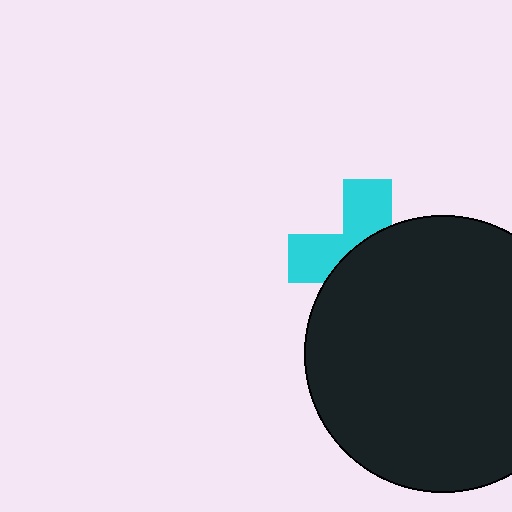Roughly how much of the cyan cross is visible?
A small part of it is visible (roughly 40%).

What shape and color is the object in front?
The object in front is a black circle.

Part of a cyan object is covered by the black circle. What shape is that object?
It is a cross.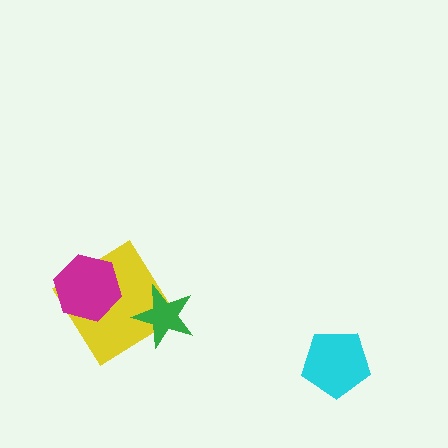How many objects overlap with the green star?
1 object overlaps with the green star.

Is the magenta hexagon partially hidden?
No, no other shape covers it.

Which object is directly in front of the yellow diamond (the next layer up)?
The magenta hexagon is directly in front of the yellow diamond.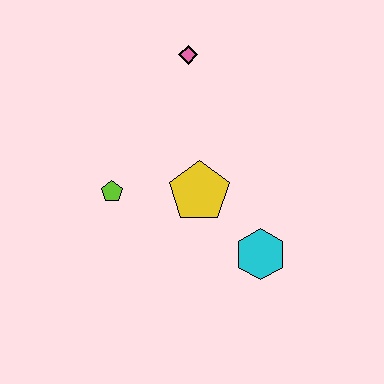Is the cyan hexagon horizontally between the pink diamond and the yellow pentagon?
No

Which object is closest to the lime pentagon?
The yellow pentagon is closest to the lime pentagon.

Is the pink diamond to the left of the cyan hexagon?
Yes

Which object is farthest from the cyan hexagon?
The pink diamond is farthest from the cyan hexagon.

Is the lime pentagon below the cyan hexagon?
No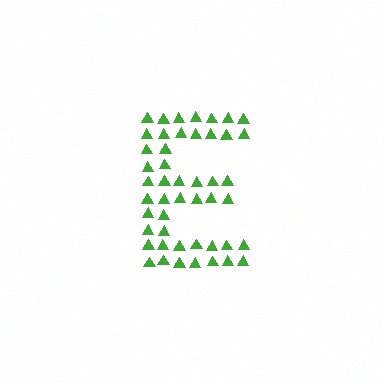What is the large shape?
The large shape is the letter E.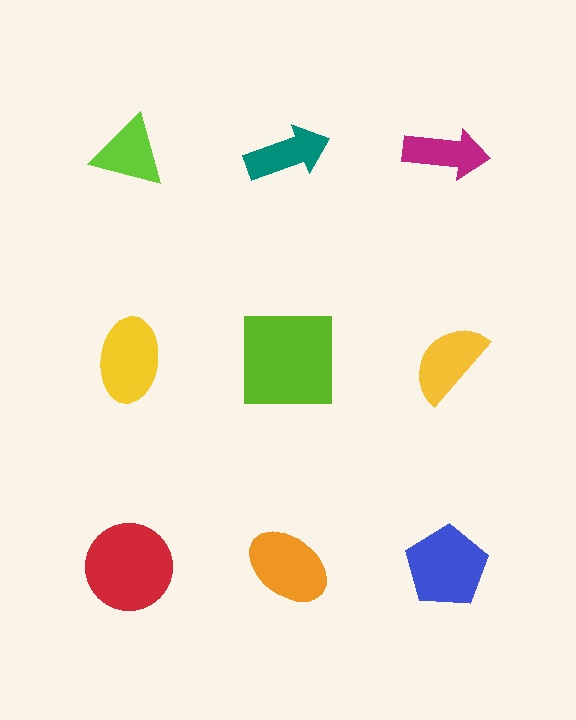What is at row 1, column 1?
A lime triangle.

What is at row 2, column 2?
A lime square.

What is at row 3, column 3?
A blue pentagon.